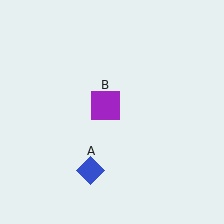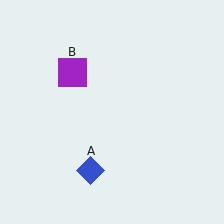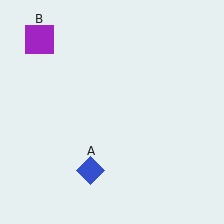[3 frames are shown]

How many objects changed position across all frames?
1 object changed position: purple square (object B).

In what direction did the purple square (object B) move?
The purple square (object B) moved up and to the left.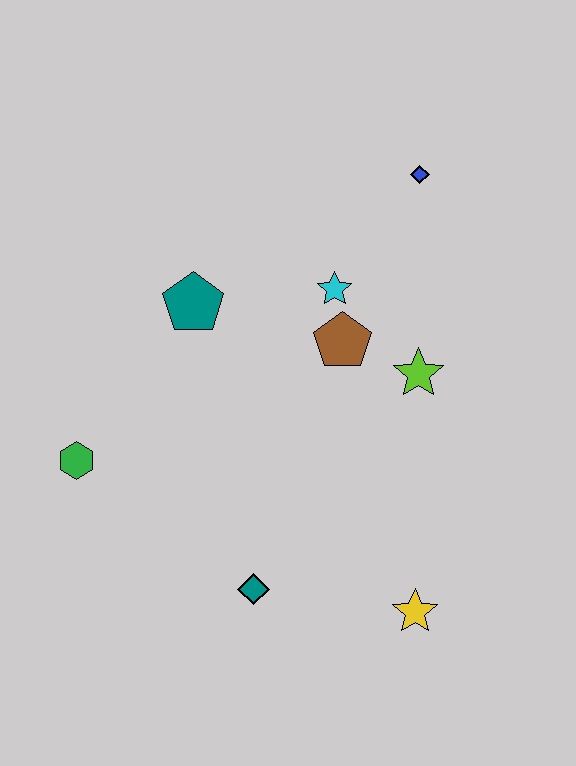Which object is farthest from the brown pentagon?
The green hexagon is farthest from the brown pentagon.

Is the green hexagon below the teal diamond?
No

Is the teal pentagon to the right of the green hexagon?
Yes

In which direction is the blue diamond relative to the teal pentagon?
The blue diamond is to the right of the teal pentagon.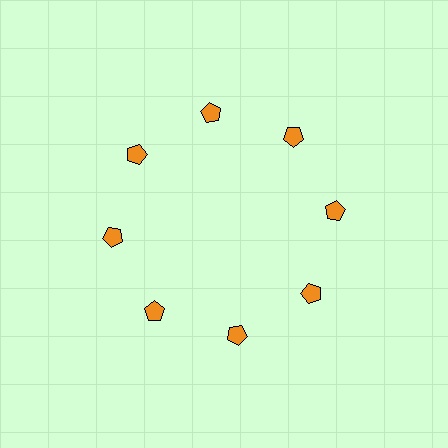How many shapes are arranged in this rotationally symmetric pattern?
There are 8 shapes, arranged in 8 groups of 1.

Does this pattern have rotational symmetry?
Yes, this pattern has 8-fold rotational symmetry. It looks the same after rotating 45 degrees around the center.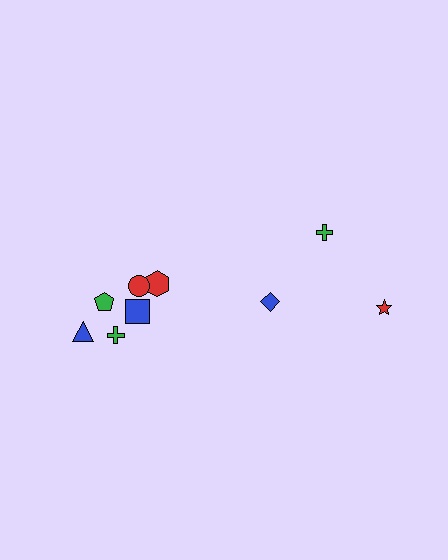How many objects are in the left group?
There are 6 objects.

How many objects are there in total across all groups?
There are 9 objects.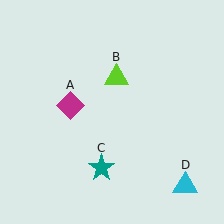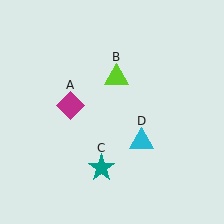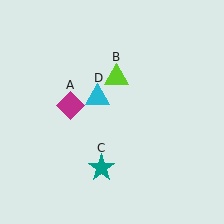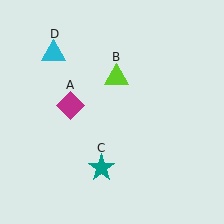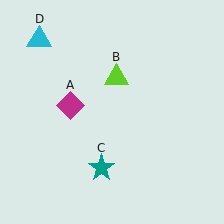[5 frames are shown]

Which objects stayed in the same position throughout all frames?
Magenta diamond (object A) and lime triangle (object B) and teal star (object C) remained stationary.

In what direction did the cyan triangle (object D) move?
The cyan triangle (object D) moved up and to the left.